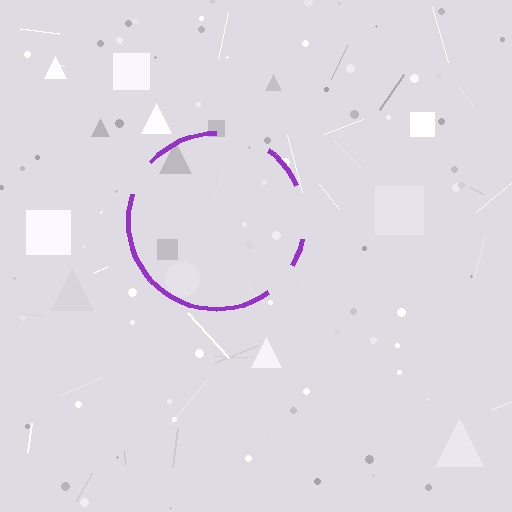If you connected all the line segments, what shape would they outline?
They would outline a circle.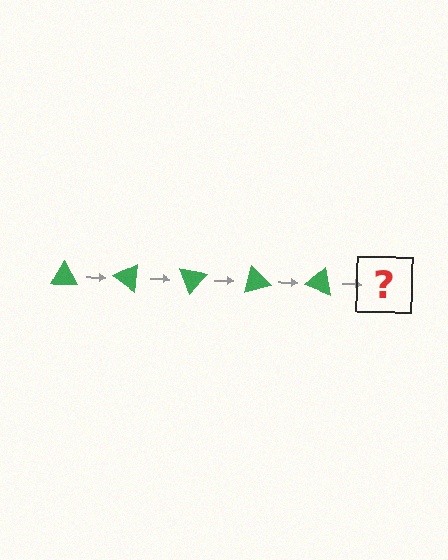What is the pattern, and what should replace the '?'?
The pattern is that the triangle rotates 35 degrees each step. The '?' should be a green triangle rotated 175 degrees.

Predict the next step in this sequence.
The next step is a green triangle rotated 175 degrees.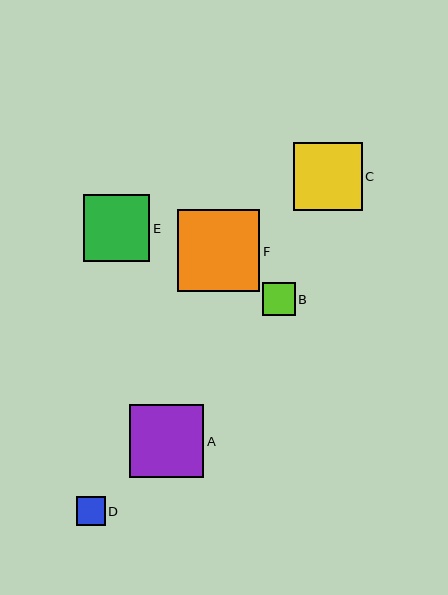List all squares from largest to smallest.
From largest to smallest: F, A, C, E, B, D.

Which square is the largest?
Square F is the largest with a size of approximately 82 pixels.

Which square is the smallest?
Square D is the smallest with a size of approximately 29 pixels.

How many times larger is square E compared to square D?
Square E is approximately 2.3 times the size of square D.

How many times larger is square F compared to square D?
Square F is approximately 2.8 times the size of square D.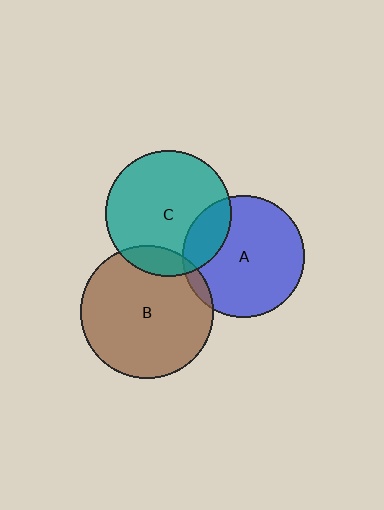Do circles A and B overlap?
Yes.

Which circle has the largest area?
Circle B (brown).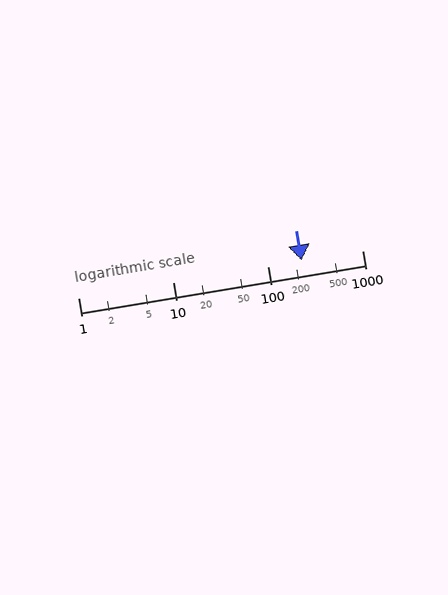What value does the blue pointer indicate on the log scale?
The pointer indicates approximately 230.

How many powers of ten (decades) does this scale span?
The scale spans 3 decades, from 1 to 1000.